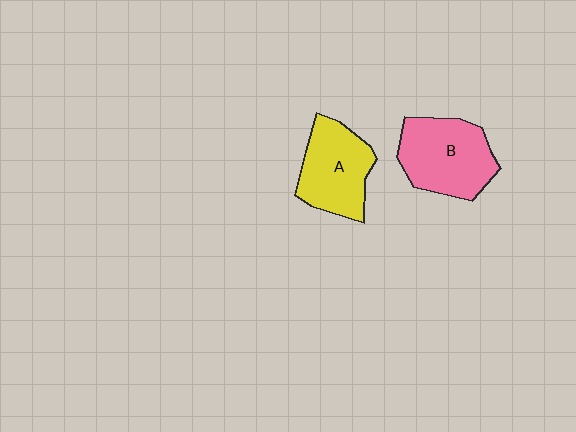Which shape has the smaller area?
Shape A (yellow).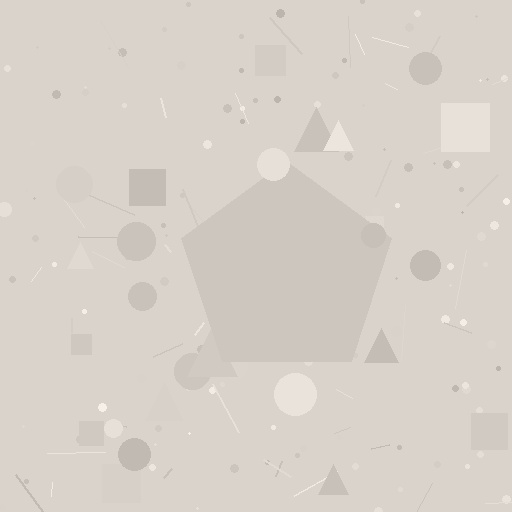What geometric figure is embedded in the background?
A pentagon is embedded in the background.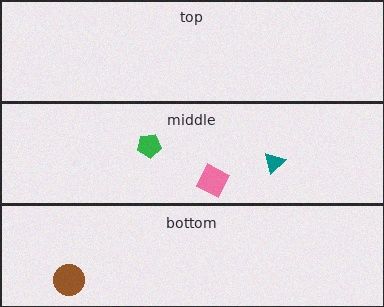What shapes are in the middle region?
The green pentagon, the teal triangle, the pink diamond.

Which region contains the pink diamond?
The middle region.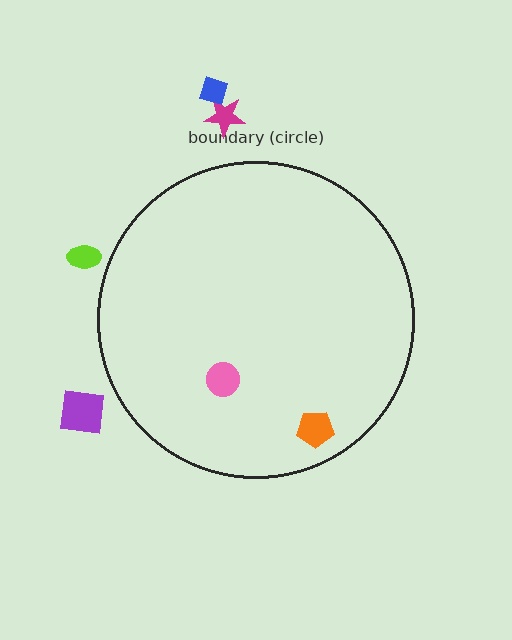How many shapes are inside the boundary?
2 inside, 4 outside.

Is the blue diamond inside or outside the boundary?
Outside.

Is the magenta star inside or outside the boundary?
Outside.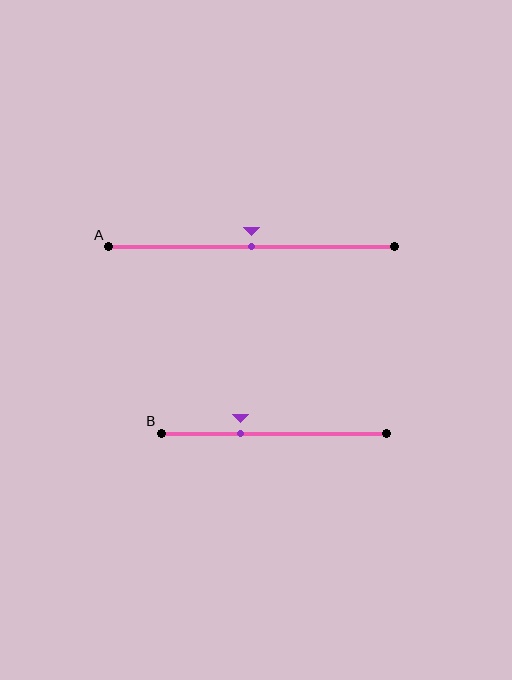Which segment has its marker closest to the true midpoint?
Segment A has its marker closest to the true midpoint.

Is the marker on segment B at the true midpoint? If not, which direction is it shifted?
No, the marker on segment B is shifted to the left by about 15% of the segment length.